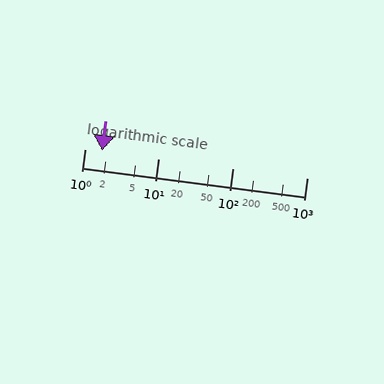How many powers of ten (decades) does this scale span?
The scale spans 3 decades, from 1 to 1000.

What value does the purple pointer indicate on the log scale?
The pointer indicates approximately 1.7.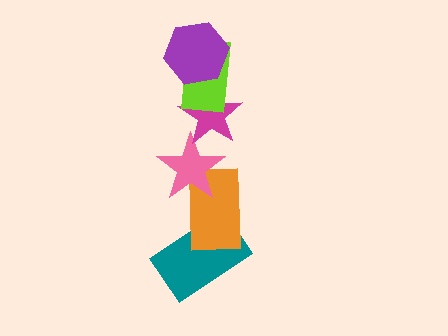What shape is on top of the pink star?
The magenta star is on top of the pink star.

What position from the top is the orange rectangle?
The orange rectangle is 5th from the top.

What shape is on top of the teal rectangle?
The orange rectangle is on top of the teal rectangle.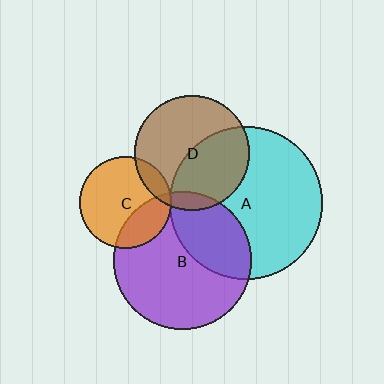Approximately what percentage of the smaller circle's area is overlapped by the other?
Approximately 15%.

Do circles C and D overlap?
Yes.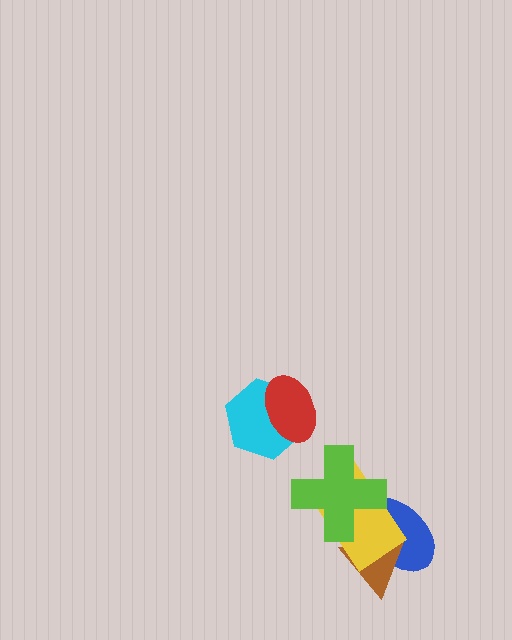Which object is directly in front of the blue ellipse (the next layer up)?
The brown triangle is directly in front of the blue ellipse.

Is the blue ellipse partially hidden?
Yes, it is partially covered by another shape.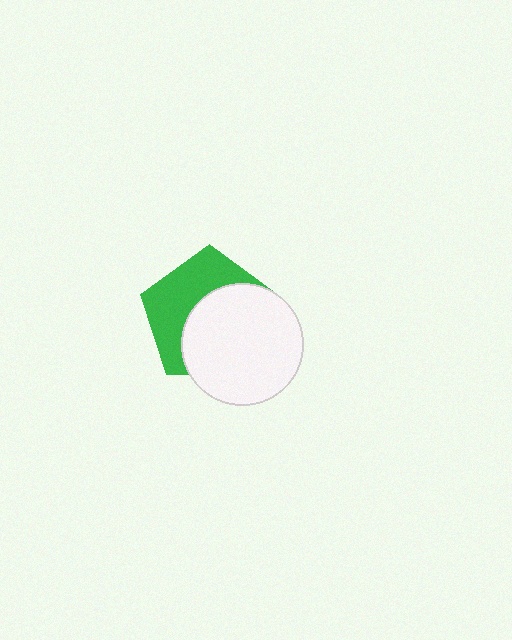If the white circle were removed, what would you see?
You would see the complete green pentagon.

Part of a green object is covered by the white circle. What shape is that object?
It is a pentagon.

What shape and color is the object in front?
The object in front is a white circle.